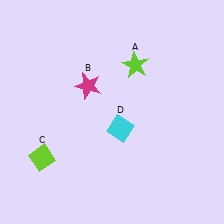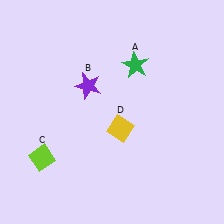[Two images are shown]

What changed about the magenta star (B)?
In Image 1, B is magenta. In Image 2, it changed to purple.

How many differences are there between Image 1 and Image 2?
There are 3 differences between the two images.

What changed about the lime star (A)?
In Image 1, A is lime. In Image 2, it changed to green.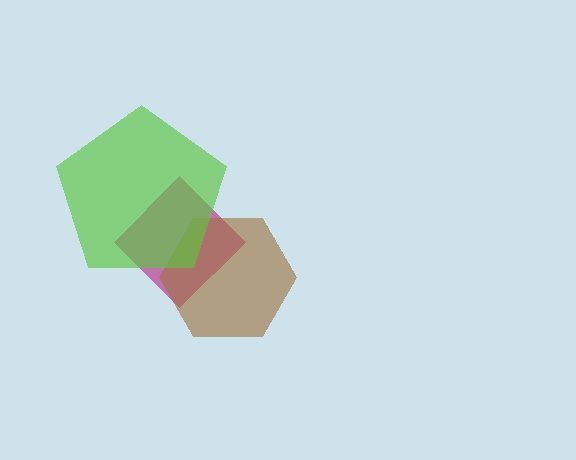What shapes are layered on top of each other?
The layered shapes are: a magenta diamond, a brown hexagon, a lime pentagon.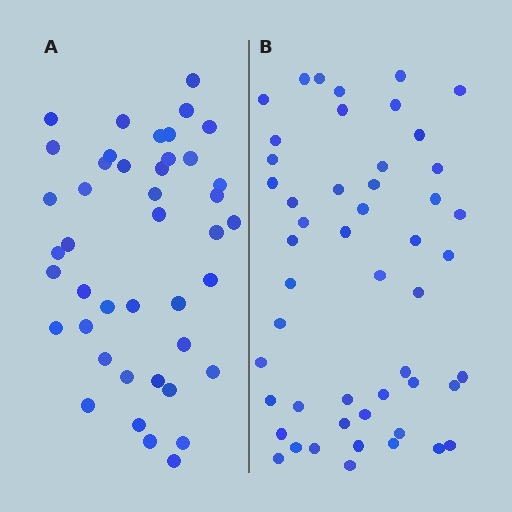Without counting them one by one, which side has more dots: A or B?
Region B (the right region) has more dots.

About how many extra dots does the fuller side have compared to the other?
Region B has roughly 8 or so more dots than region A.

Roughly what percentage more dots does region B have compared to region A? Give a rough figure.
About 15% more.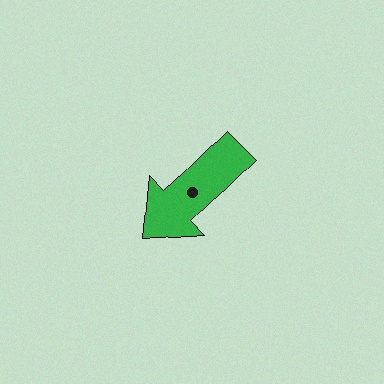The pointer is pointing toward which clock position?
Roughly 8 o'clock.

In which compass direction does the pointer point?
Southwest.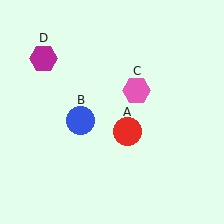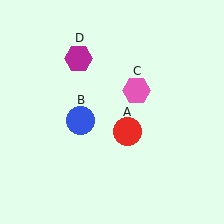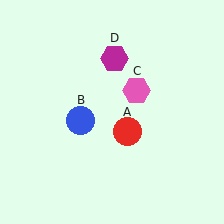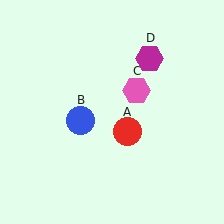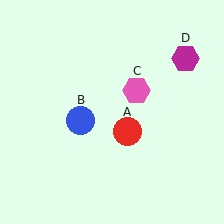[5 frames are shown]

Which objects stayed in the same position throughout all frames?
Red circle (object A) and blue circle (object B) and pink hexagon (object C) remained stationary.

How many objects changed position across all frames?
1 object changed position: magenta hexagon (object D).